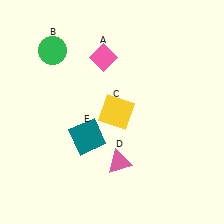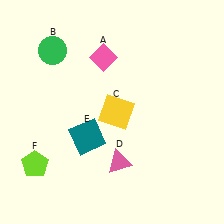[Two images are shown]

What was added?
A lime pentagon (F) was added in Image 2.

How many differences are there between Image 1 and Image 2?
There is 1 difference between the two images.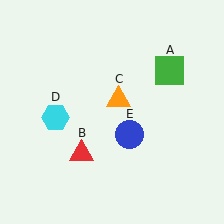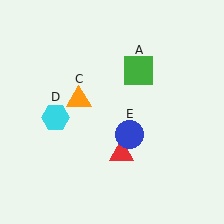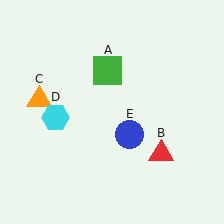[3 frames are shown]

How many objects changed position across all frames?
3 objects changed position: green square (object A), red triangle (object B), orange triangle (object C).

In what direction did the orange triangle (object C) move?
The orange triangle (object C) moved left.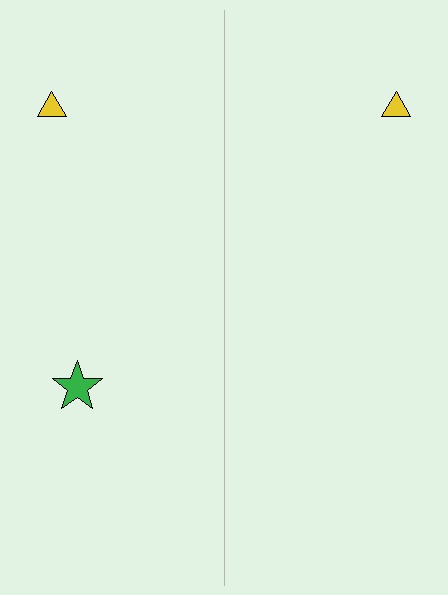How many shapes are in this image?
There are 3 shapes in this image.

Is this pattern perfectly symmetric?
No, the pattern is not perfectly symmetric. A green star is missing from the right side.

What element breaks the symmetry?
A green star is missing from the right side.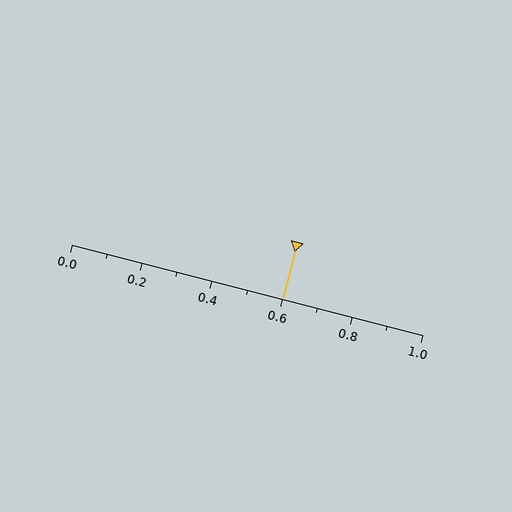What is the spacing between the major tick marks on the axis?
The major ticks are spaced 0.2 apart.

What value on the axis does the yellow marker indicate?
The marker indicates approximately 0.6.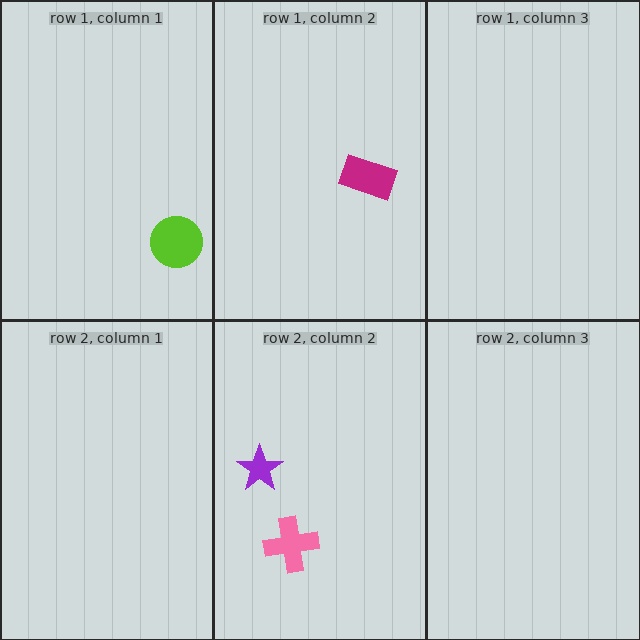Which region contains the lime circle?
The row 1, column 1 region.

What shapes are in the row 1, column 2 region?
The magenta rectangle.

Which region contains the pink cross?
The row 2, column 2 region.